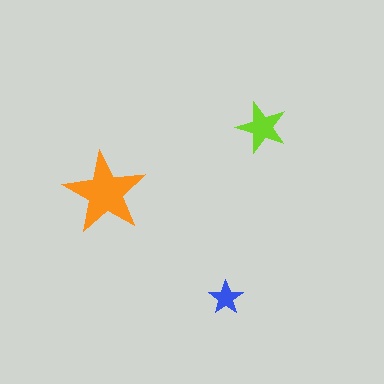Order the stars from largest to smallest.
the orange one, the lime one, the blue one.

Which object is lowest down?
The blue star is bottommost.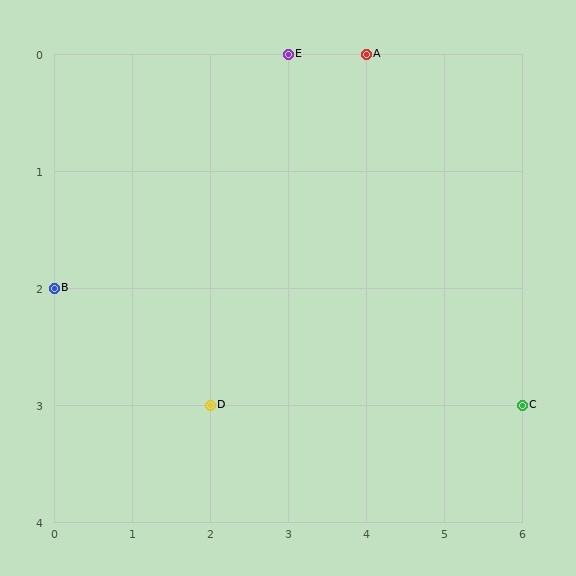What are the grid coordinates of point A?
Point A is at grid coordinates (4, 0).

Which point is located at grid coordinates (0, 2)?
Point B is at (0, 2).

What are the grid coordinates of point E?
Point E is at grid coordinates (3, 0).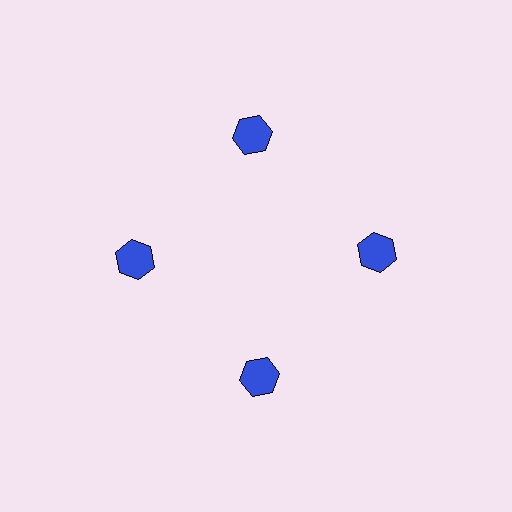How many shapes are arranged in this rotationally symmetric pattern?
There are 4 shapes, arranged in 4 groups of 1.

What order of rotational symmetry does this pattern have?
This pattern has 4-fold rotational symmetry.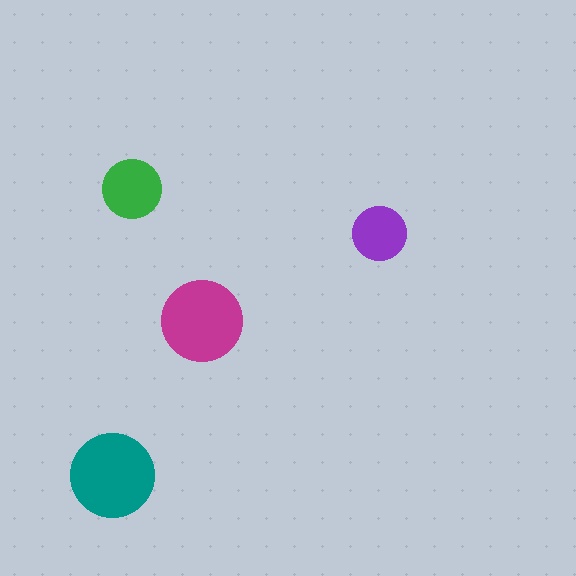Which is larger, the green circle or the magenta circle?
The magenta one.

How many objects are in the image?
There are 4 objects in the image.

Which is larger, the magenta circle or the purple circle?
The magenta one.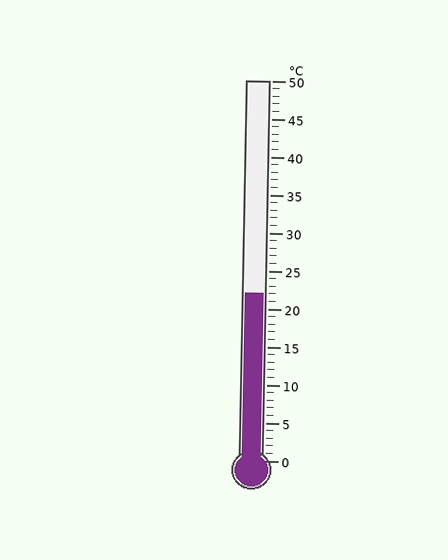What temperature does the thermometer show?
The thermometer shows approximately 22°C.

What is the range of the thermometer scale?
The thermometer scale ranges from 0°C to 50°C.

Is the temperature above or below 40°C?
The temperature is below 40°C.